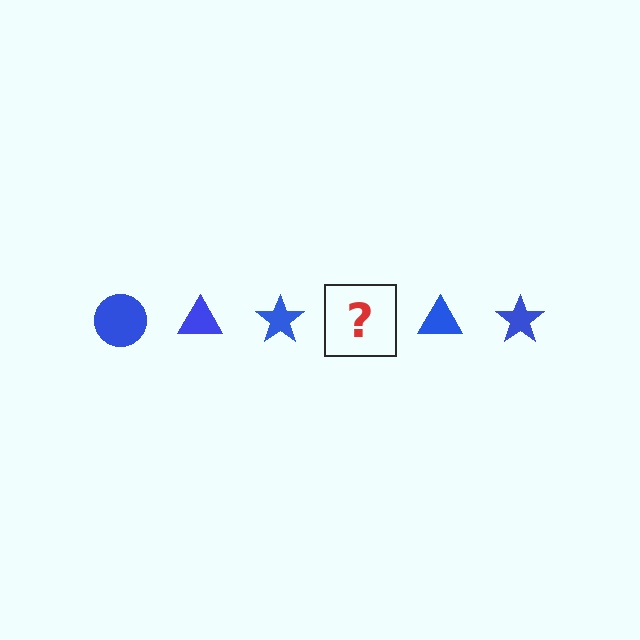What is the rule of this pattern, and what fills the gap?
The rule is that the pattern cycles through circle, triangle, star shapes in blue. The gap should be filled with a blue circle.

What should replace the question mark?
The question mark should be replaced with a blue circle.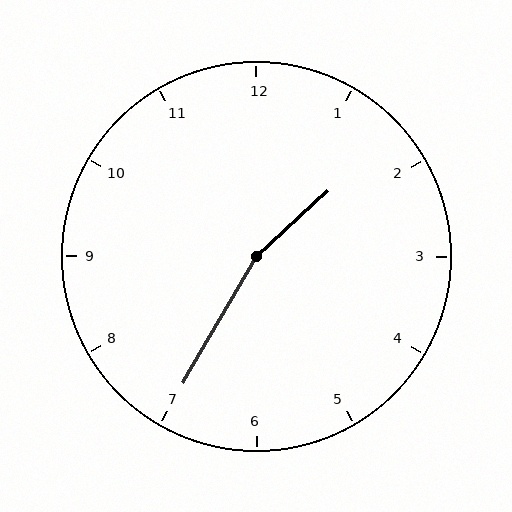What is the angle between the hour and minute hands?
Approximately 162 degrees.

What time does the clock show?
1:35.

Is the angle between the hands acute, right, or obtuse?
It is obtuse.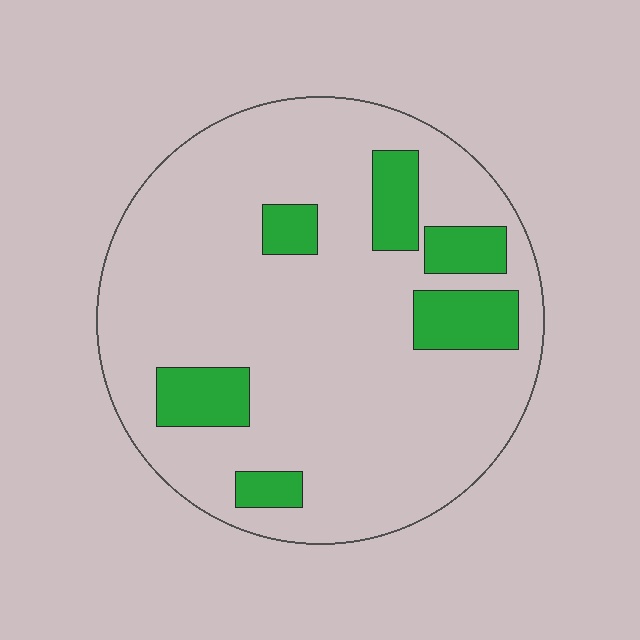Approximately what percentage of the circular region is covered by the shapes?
Approximately 15%.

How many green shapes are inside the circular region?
6.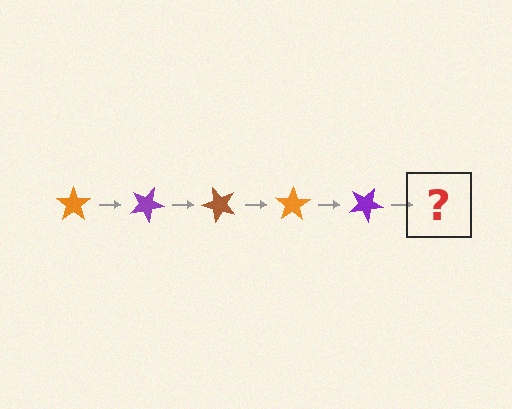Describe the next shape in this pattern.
It should be a brown star, rotated 125 degrees from the start.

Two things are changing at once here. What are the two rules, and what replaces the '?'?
The two rules are that it rotates 25 degrees each step and the color cycles through orange, purple, and brown. The '?' should be a brown star, rotated 125 degrees from the start.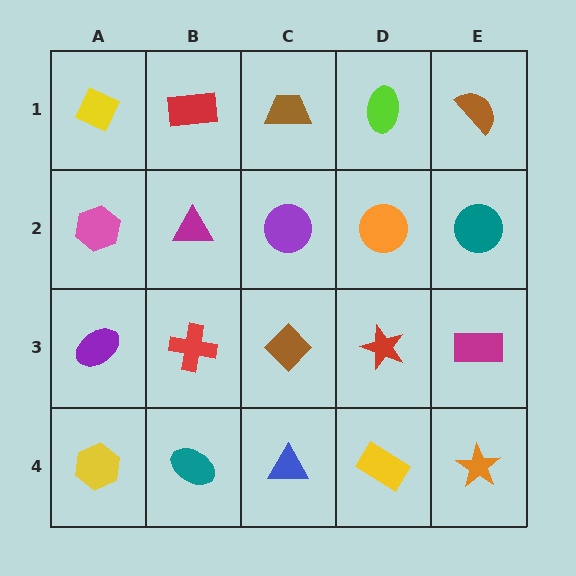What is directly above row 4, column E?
A magenta rectangle.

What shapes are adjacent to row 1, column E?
A teal circle (row 2, column E), a lime ellipse (row 1, column D).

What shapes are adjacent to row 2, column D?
A lime ellipse (row 1, column D), a red star (row 3, column D), a purple circle (row 2, column C), a teal circle (row 2, column E).